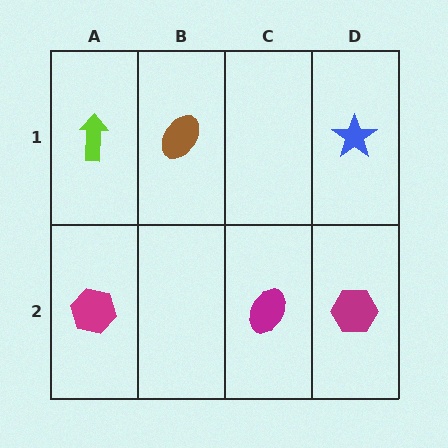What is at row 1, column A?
A lime arrow.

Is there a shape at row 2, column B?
No, that cell is empty.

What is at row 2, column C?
A magenta ellipse.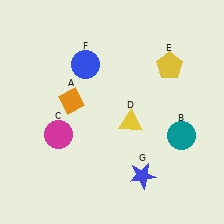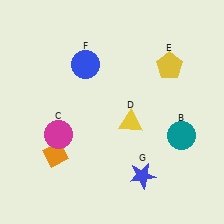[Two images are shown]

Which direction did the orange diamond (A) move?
The orange diamond (A) moved down.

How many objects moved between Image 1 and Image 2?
1 object moved between the two images.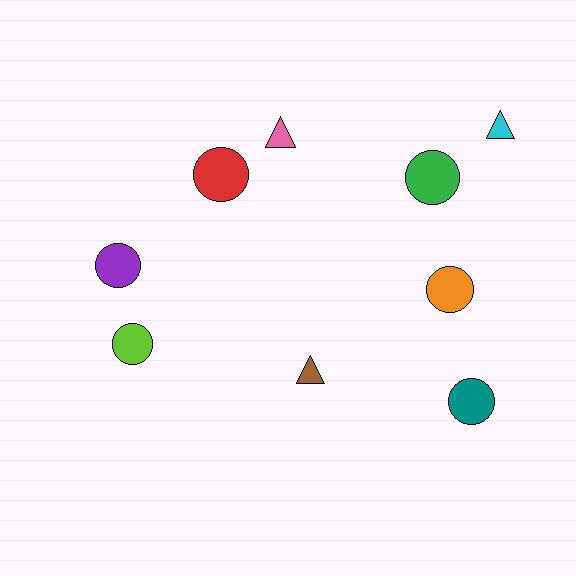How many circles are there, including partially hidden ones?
There are 6 circles.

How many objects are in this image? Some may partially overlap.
There are 9 objects.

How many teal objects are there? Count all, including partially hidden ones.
There is 1 teal object.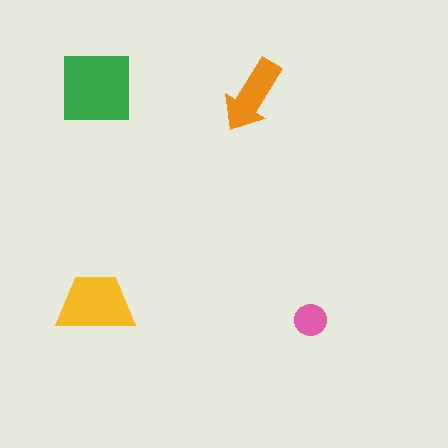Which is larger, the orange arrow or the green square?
The green square.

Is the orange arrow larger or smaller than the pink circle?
Larger.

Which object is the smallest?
The pink circle.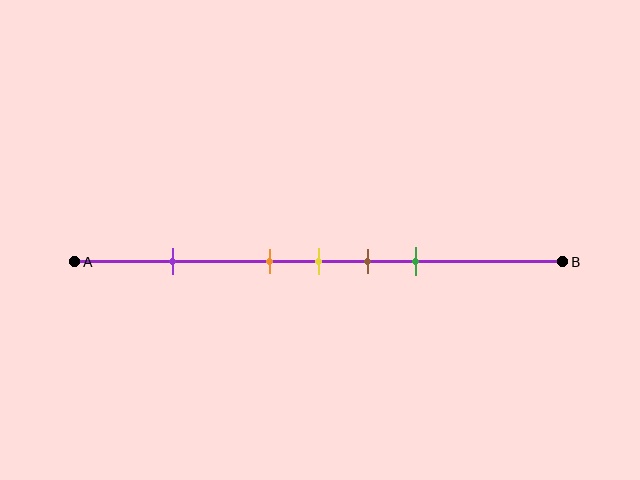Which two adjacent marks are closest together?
The orange and yellow marks are the closest adjacent pair.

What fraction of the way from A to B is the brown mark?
The brown mark is approximately 60% (0.6) of the way from A to B.